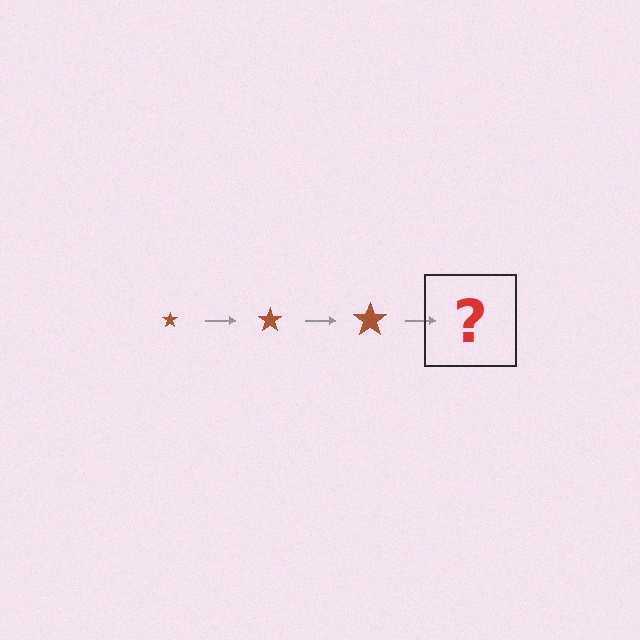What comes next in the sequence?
The next element should be a brown star, larger than the previous one.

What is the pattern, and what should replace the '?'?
The pattern is that the star gets progressively larger each step. The '?' should be a brown star, larger than the previous one.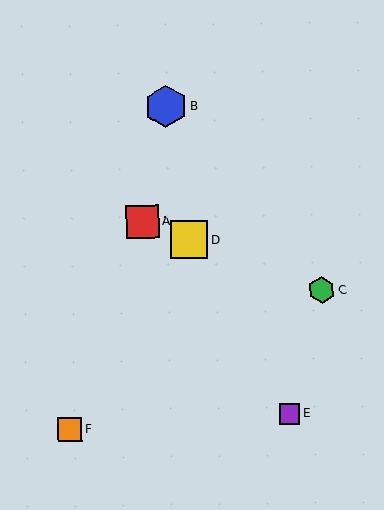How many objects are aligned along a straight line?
3 objects (A, C, D) are aligned along a straight line.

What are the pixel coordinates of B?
Object B is at (166, 107).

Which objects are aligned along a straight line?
Objects A, C, D are aligned along a straight line.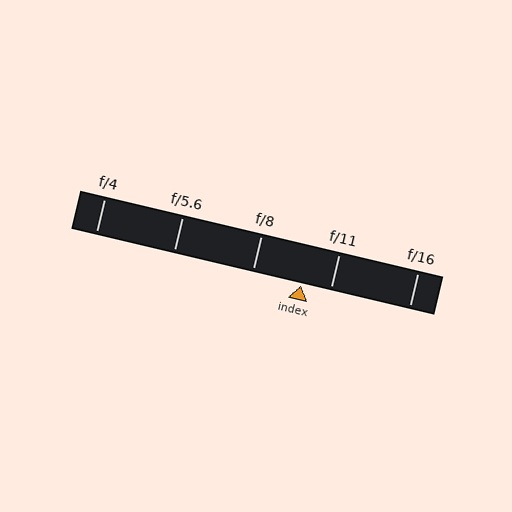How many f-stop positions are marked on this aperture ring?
There are 5 f-stop positions marked.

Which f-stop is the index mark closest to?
The index mark is closest to f/11.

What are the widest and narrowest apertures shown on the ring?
The widest aperture shown is f/4 and the narrowest is f/16.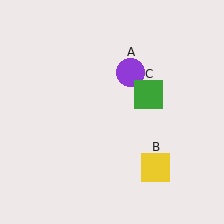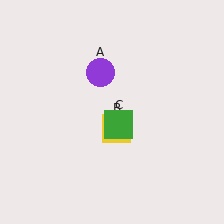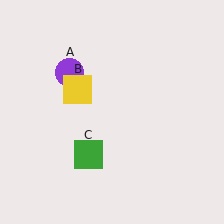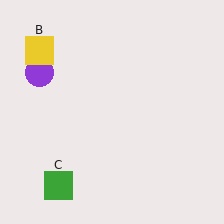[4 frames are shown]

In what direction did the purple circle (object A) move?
The purple circle (object A) moved left.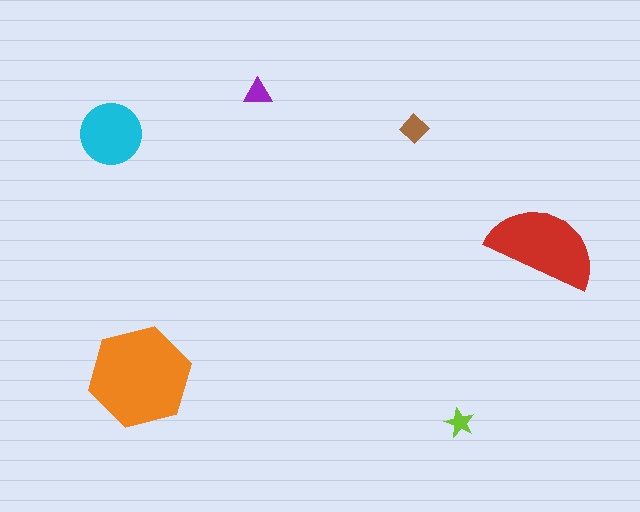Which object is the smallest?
The lime star.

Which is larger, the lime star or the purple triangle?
The purple triangle.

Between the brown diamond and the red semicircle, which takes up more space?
The red semicircle.